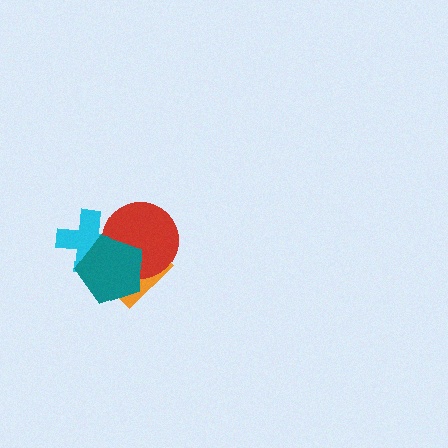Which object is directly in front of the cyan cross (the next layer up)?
The orange diamond is directly in front of the cyan cross.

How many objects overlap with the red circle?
3 objects overlap with the red circle.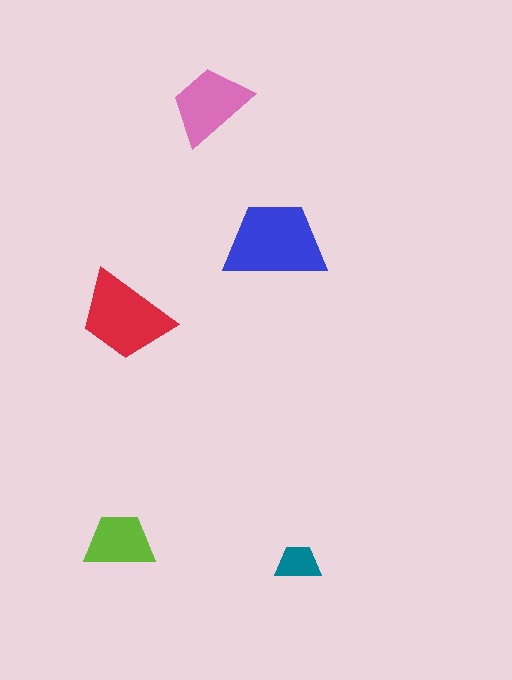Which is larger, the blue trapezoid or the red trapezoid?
The blue one.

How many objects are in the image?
There are 5 objects in the image.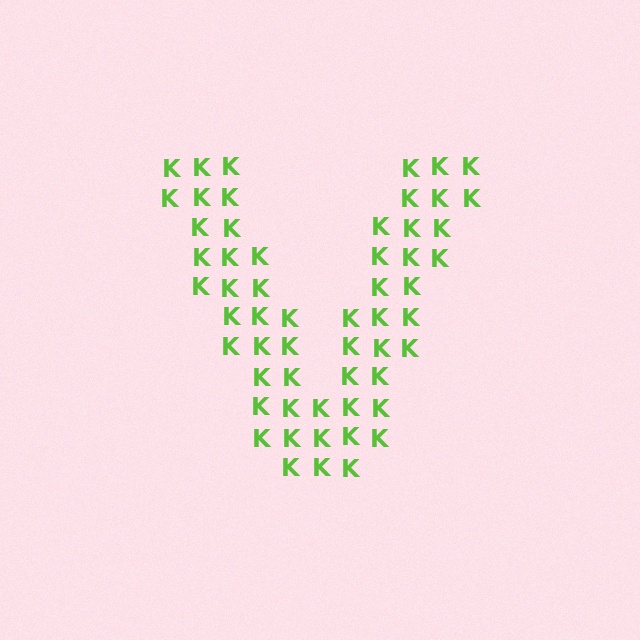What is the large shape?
The large shape is the letter V.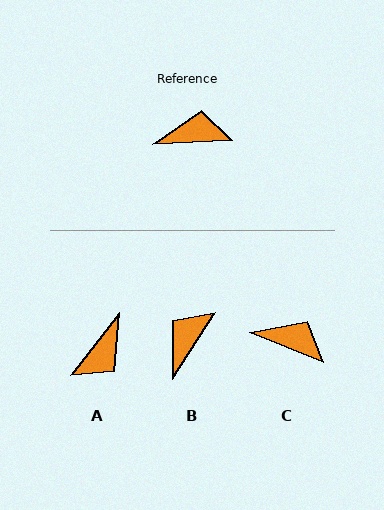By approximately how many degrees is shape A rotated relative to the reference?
Approximately 131 degrees clockwise.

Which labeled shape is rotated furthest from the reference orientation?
A, about 131 degrees away.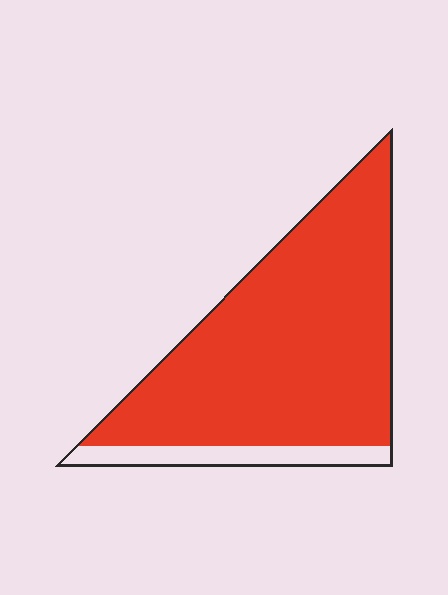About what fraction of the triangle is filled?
About seven eighths (7/8).